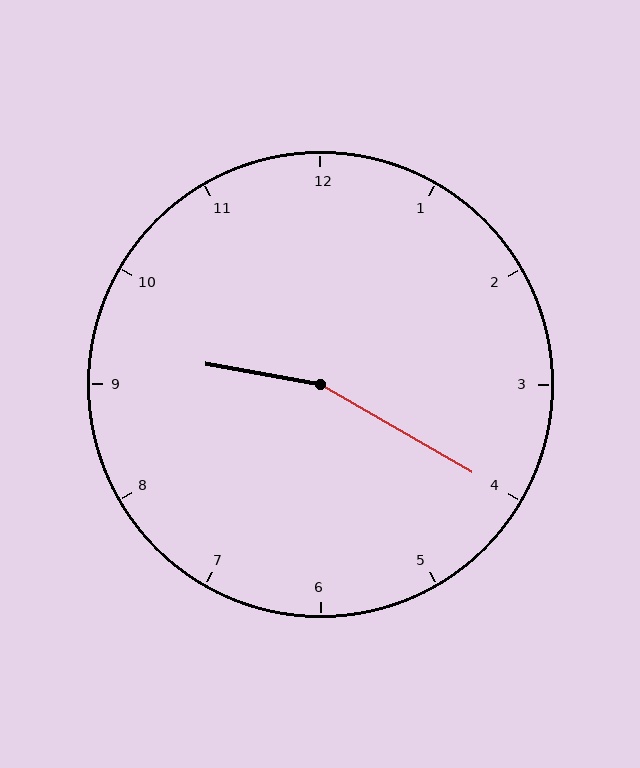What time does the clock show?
9:20.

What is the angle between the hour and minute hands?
Approximately 160 degrees.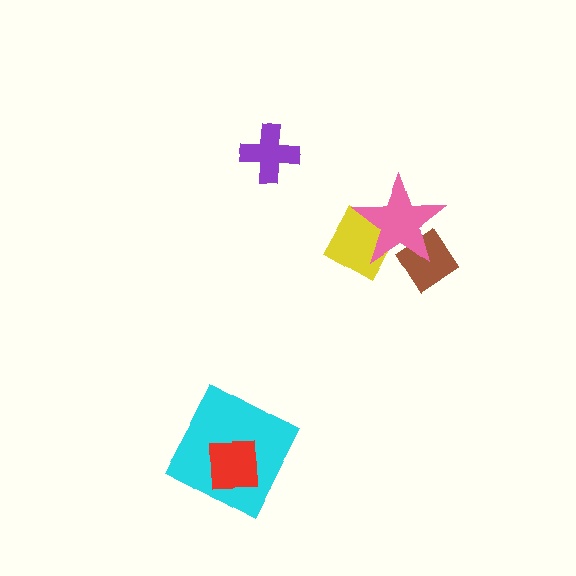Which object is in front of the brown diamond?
The pink star is in front of the brown diamond.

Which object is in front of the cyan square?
The red square is in front of the cyan square.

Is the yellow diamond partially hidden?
Yes, it is partially covered by another shape.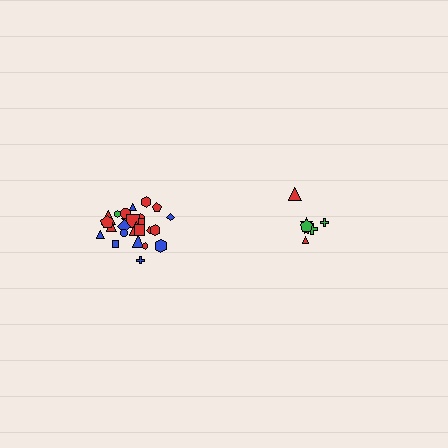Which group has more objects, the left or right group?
The left group.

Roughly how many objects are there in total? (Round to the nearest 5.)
Roughly 30 objects in total.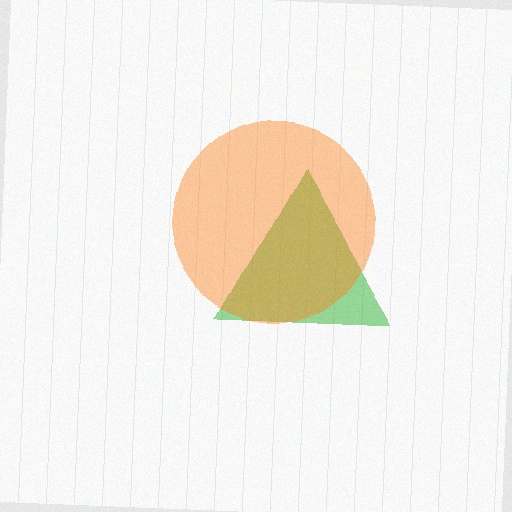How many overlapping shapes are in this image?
There are 2 overlapping shapes in the image.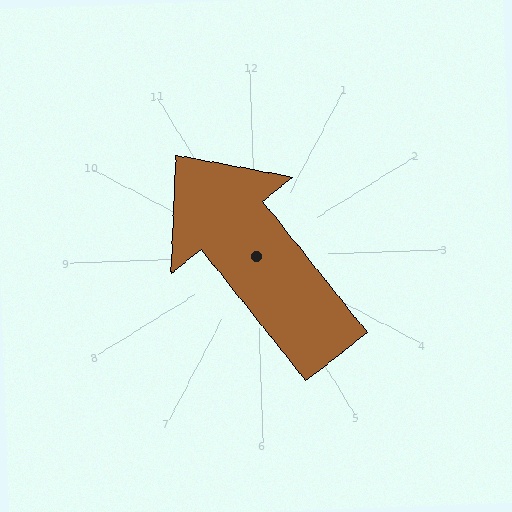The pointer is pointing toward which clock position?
Roughly 11 o'clock.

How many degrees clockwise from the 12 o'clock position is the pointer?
Approximately 323 degrees.